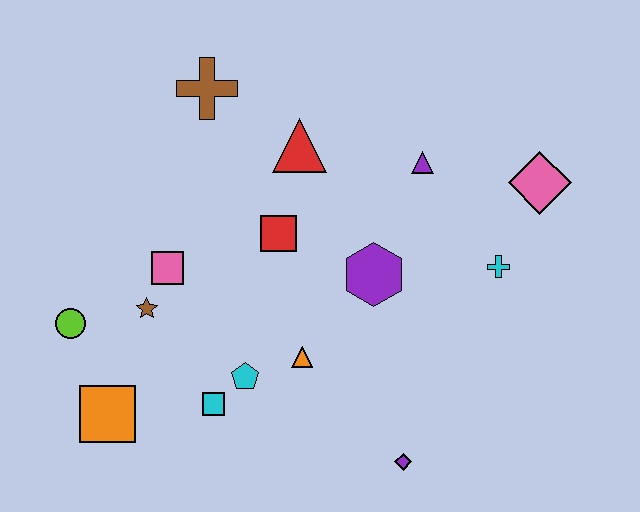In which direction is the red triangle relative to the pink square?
The red triangle is to the right of the pink square.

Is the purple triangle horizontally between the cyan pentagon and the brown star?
No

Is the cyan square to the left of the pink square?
No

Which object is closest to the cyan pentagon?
The cyan square is closest to the cyan pentagon.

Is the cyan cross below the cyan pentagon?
No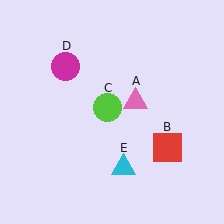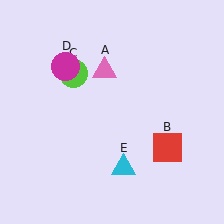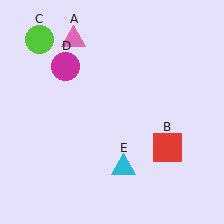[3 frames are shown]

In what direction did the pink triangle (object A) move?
The pink triangle (object A) moved up and to the left.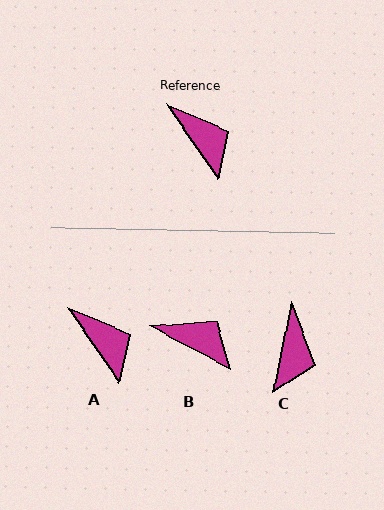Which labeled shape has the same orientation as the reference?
A.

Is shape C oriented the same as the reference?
No, it is off by about 47 degrees.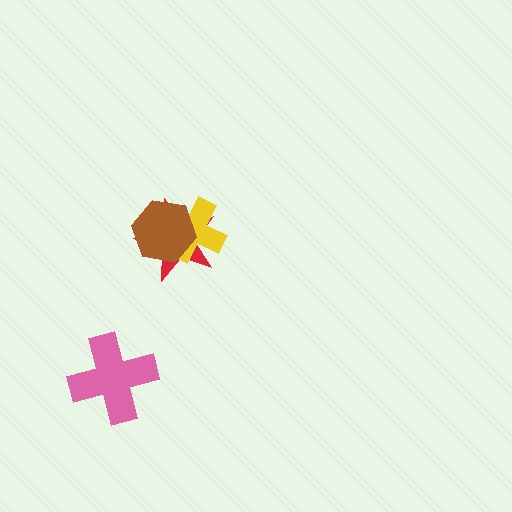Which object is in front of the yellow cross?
The brown hexagon is in front of the yellow cross.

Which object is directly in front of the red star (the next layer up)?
The yellow cross is directly in front of the red star.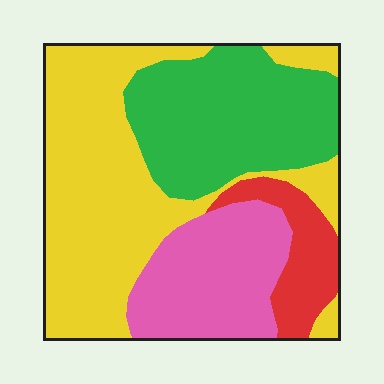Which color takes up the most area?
Yellow, at roughly 40%.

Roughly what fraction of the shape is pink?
Pink covers around 20% of the shape.